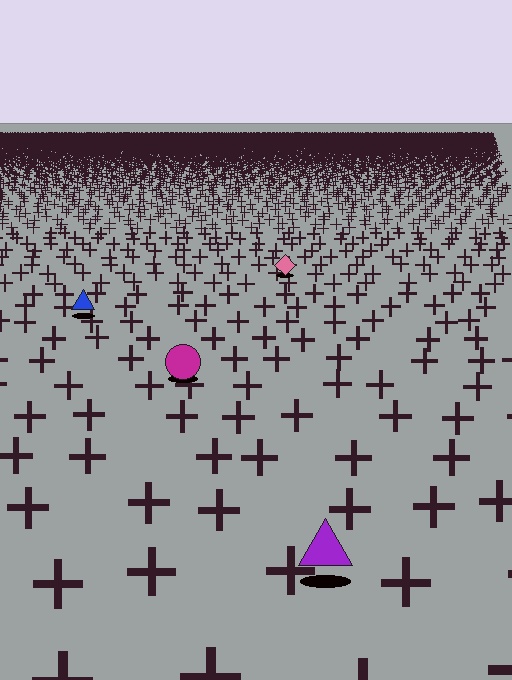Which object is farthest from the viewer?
The pink diamond is farthest from the viewer. It appears smaller and the ground texture around it is denser.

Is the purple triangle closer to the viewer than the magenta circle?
Yes. The purple triangle is closer — you can tell from the texture gradient: the ground texture is coarser near it.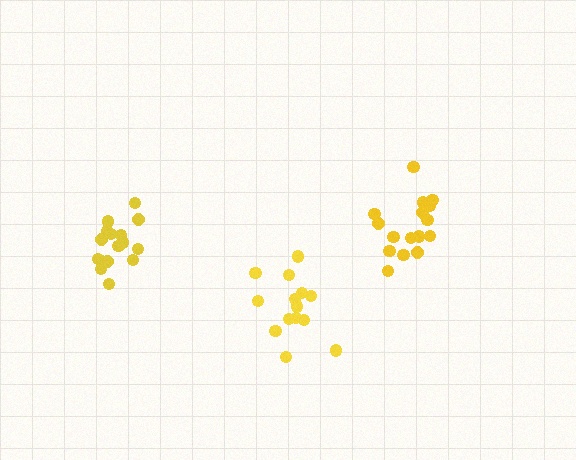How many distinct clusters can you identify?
There are 3 distinct clusters.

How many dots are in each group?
Group 1: 16 dots, Group 2: 14 dots, Group 3: 16 dots (46 total).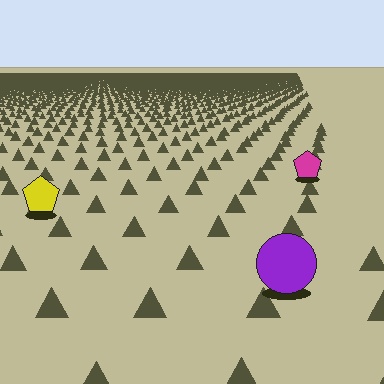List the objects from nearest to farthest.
From nearest to farthest: the purple circle, the yellow pentagon, the magenta pentagon.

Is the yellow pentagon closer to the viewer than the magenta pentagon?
Yes. The yellow pentagon is closer — you can tell from the texture gradient: the ground texture is coarser near it.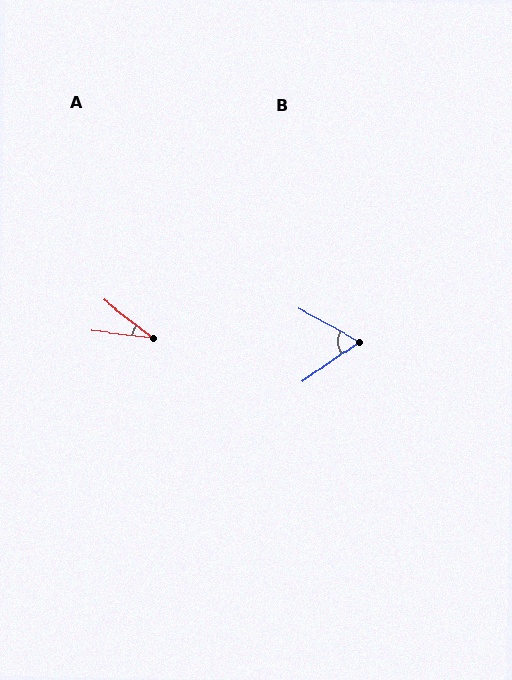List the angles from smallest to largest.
A (31°), B (63°).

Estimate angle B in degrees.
Approximately 63 degrees.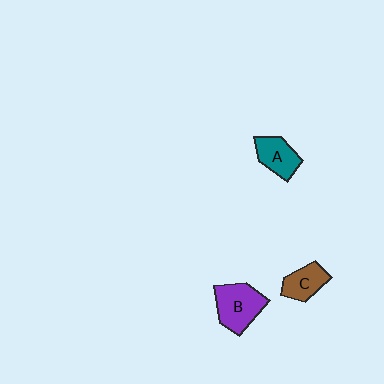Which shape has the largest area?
Shape B (purple).